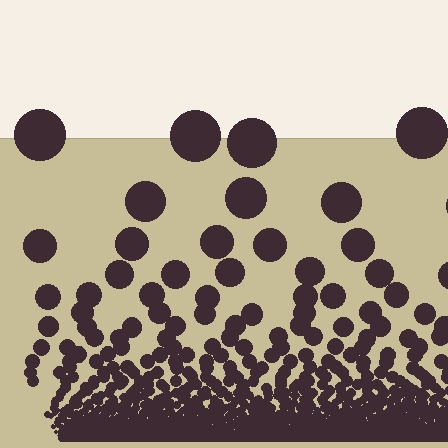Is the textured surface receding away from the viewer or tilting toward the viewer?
The surface appears to tilt toward the viewer. Texture elements get larger and sparser toward the top.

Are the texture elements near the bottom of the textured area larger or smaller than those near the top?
Smaller. The gradient is inverted — elements near the bottom are smaller and denser.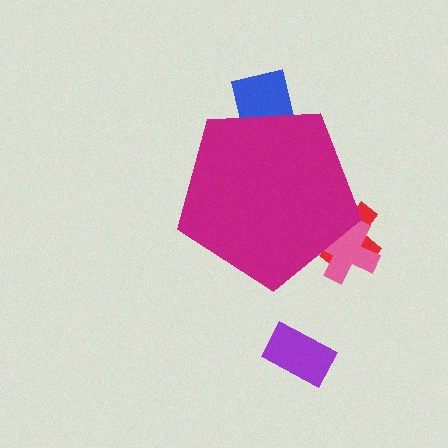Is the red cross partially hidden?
Yes, the red cross is partially hidden behind the magenta pentagon.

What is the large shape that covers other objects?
A magenta pentagon.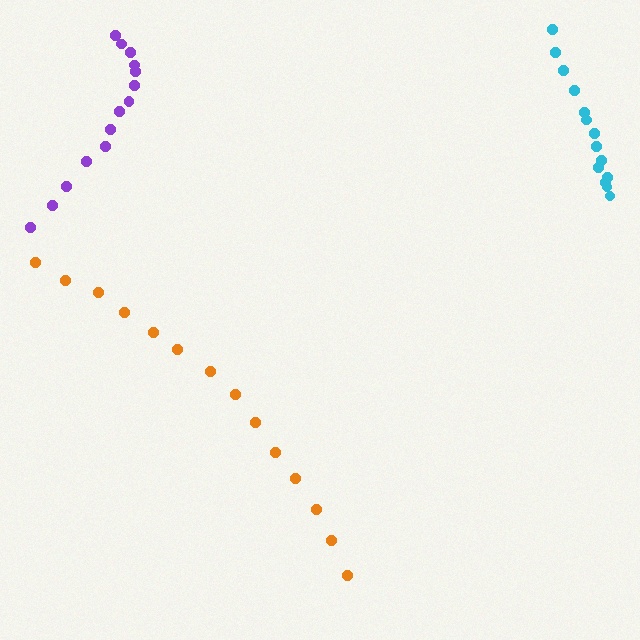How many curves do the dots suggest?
There are 3 distinct paths.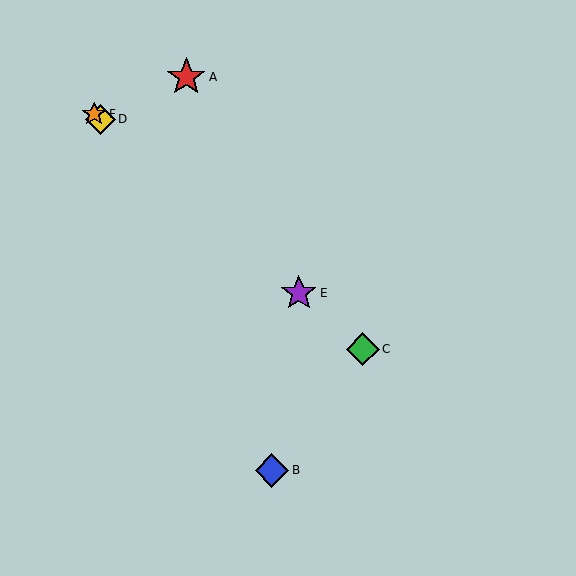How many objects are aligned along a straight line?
4 objects (C, D, E, F) are aligned along a straight line.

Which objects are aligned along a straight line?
Objects C, D, E, F are aligned along a straight line.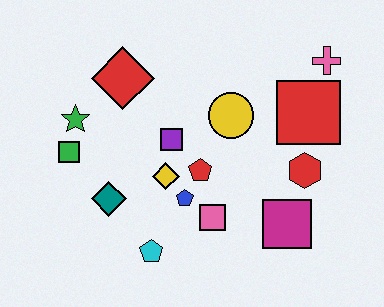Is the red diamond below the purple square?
No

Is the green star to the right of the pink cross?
No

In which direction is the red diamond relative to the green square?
The red diamond is above the green square.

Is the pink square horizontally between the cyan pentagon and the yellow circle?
Yes